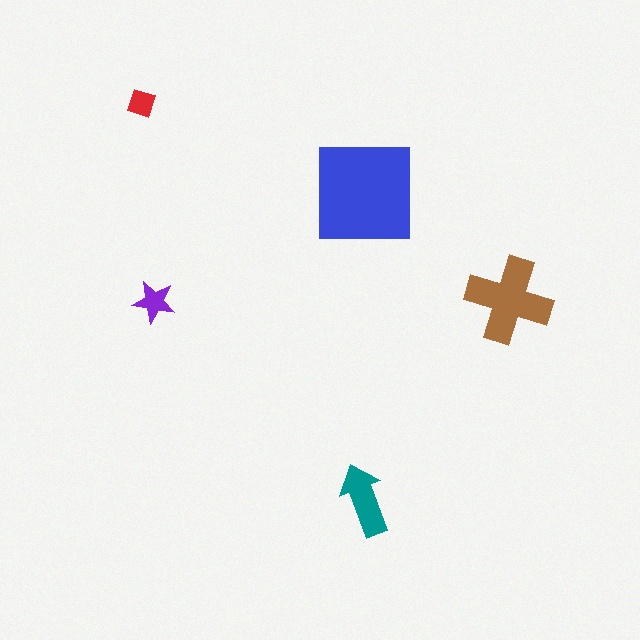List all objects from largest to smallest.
The blue square, the brown cross, the teal arrow, the purple star, the red diamond.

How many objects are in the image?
There are 5 objects in the image.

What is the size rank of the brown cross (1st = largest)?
2nd.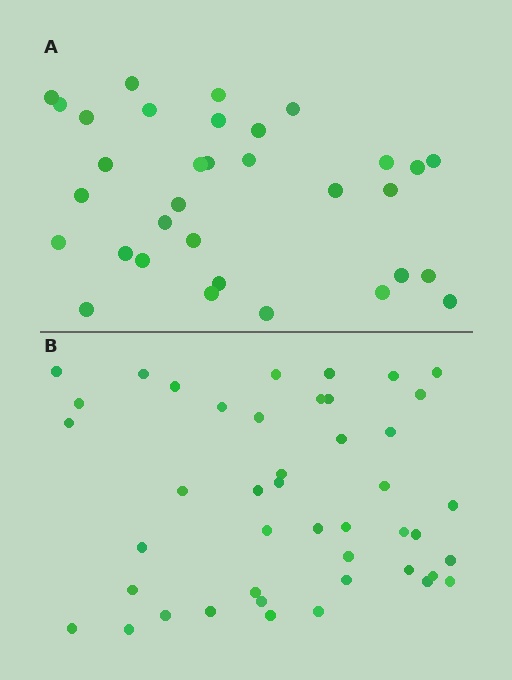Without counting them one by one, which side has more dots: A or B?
Region B (the bottom region) has more dots.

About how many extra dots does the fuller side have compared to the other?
Region B has roughly 12 or so more dots than region A.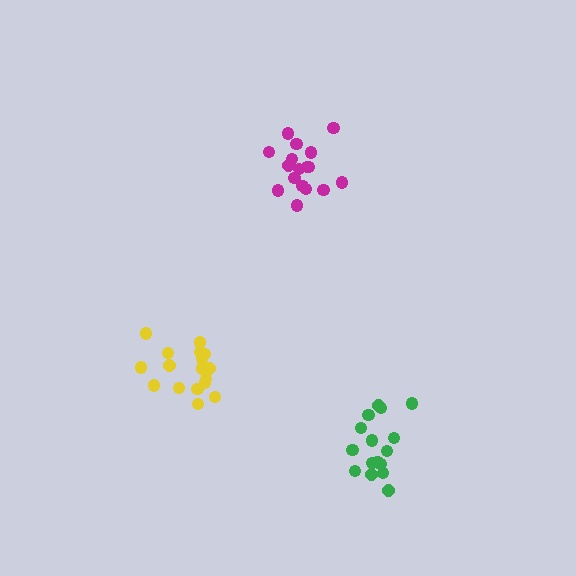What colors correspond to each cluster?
The clusters are colored: green, magenta, yellow.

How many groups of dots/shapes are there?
There are 3 groups.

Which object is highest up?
The magenta cluster is topmost.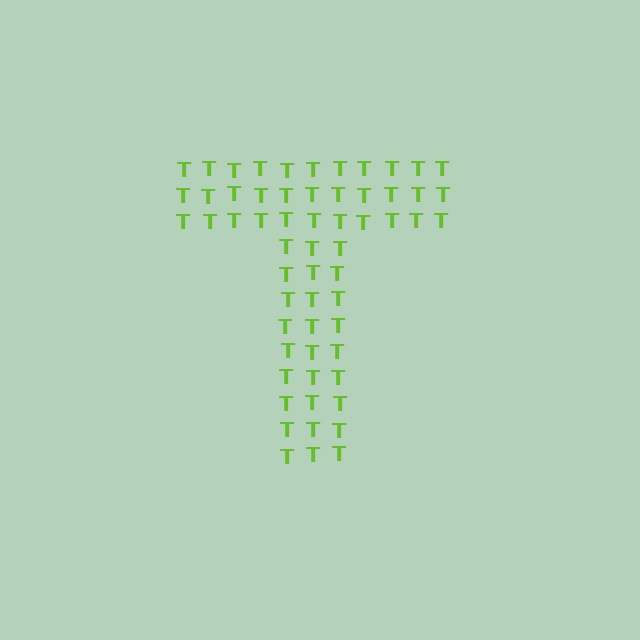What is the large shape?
The large shape is the letter T.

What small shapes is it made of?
It is made of small letter T's.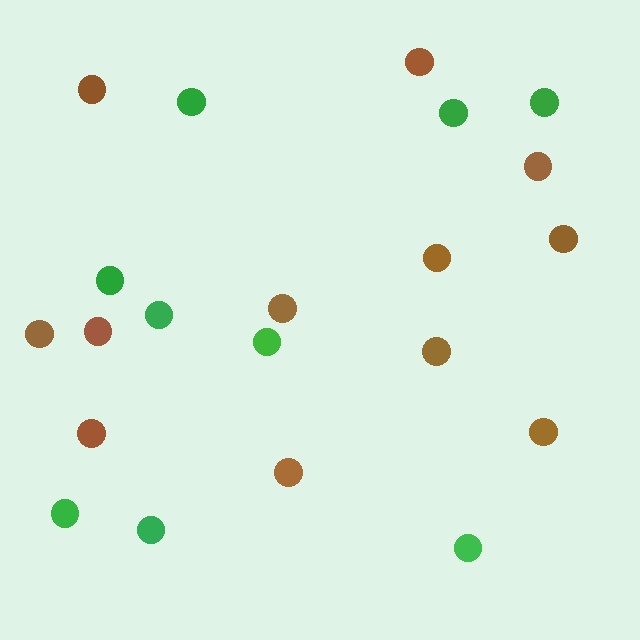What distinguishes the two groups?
There are 2 groups: one group of green circles (9) and one group of brown circles (12).